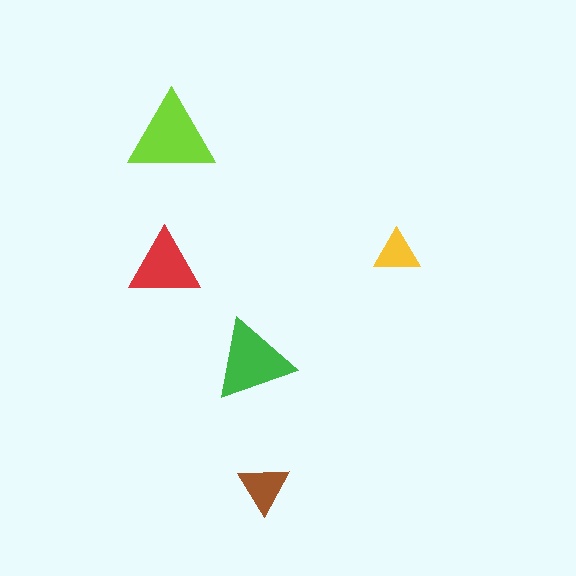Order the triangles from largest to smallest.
the lime one, the green one, the red one, the brown one, the yellow one.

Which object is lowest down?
The brown triangle is bottommost.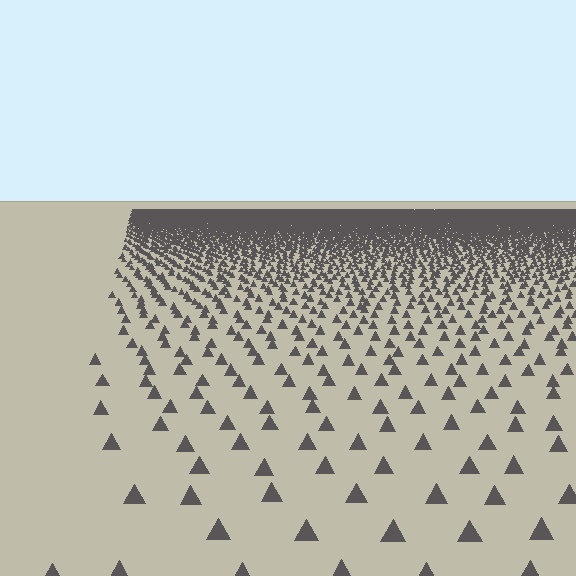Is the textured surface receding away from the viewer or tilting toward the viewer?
The surface is receding away from the viewer. Texture elements get smaller and denser toward the top.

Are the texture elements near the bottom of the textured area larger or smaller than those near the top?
Larger. Near the bottom, elements are closer to the viewer and appear at a bigger on-screen size.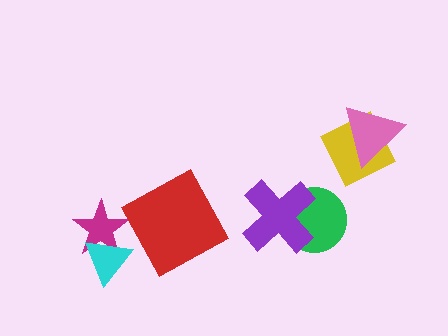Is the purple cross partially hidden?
No, no other shape covers it.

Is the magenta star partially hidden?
Yes, it is partially covered by another shape.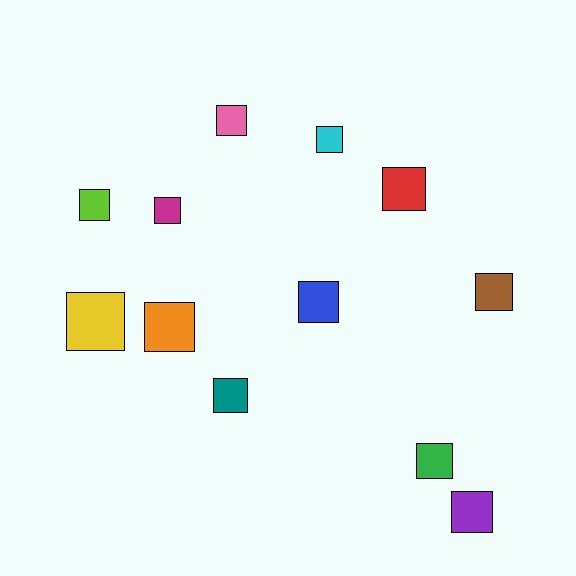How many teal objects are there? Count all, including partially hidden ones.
There is 1 teal object.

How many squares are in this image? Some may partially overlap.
There are 12 squares.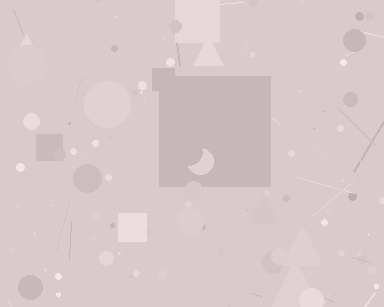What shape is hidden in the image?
A square is hidden in the image.